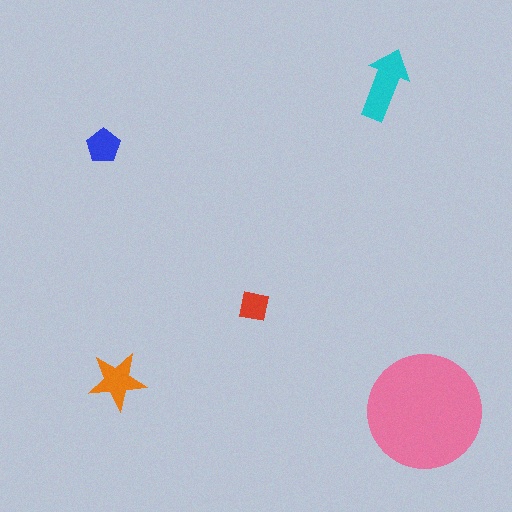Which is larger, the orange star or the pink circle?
The pink circle.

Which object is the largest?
The pink circle.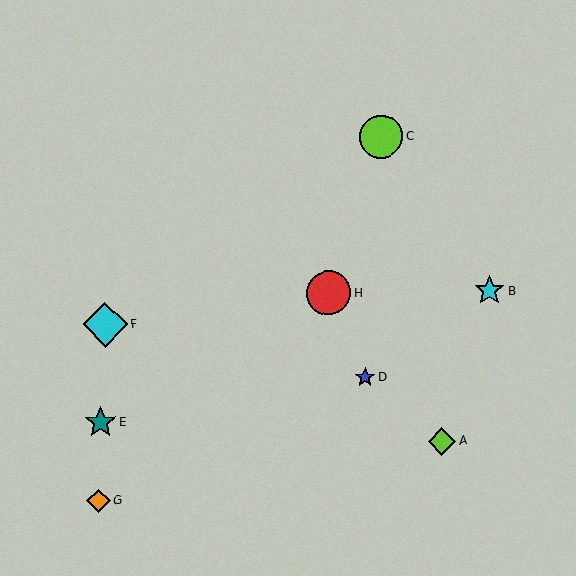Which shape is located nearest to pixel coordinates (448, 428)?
The lime diamond (labeled A) at (442, 441) is nearest to that location.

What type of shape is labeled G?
Shape G is an orange diamond.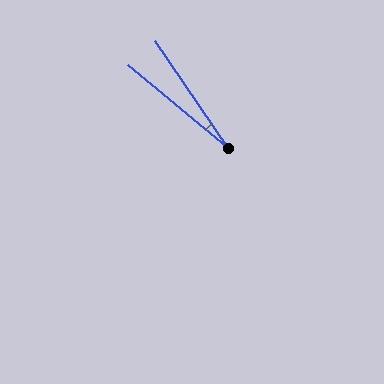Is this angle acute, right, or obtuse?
It is acute.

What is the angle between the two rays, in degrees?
Approximately 16 degrees.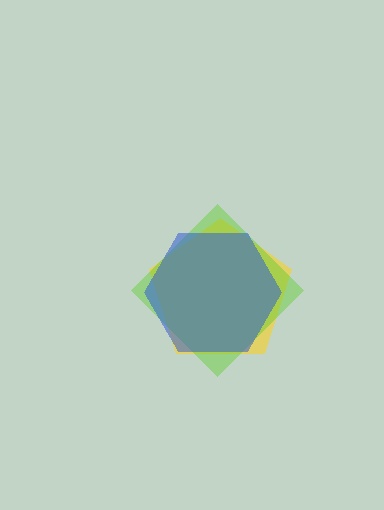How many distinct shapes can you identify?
There are 3 distinct shapes: a yellow pentagon, a lime diamond, a blue hexagon.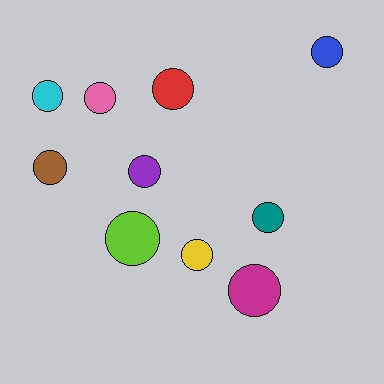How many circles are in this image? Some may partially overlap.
There are 10 circles.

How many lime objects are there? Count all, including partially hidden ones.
There is 1 lime object.